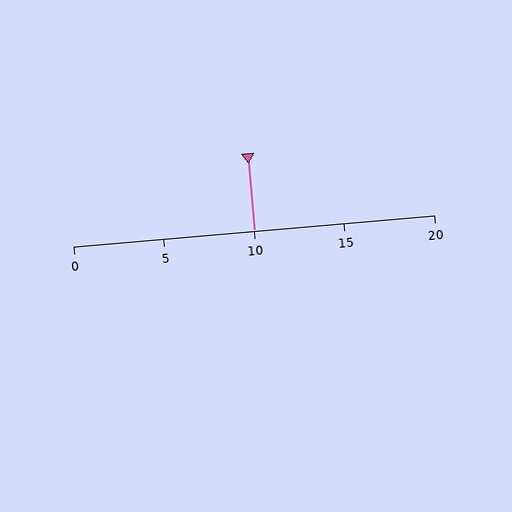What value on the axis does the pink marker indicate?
The marker indicates approximately 10.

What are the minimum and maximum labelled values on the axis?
The axis runs from 0 to 20.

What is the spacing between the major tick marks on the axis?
The major ticks are spaced 5 apart.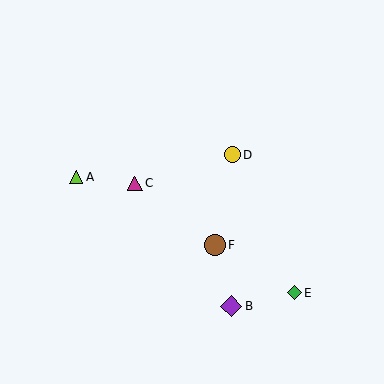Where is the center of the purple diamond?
The center of the purple diamond is at (231, 306).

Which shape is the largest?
The purple diamond (labeled B) is the largest.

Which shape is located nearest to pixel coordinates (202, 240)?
The brown circle (labeled F) at (215, 245) is nearest to that location.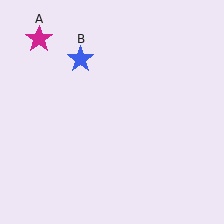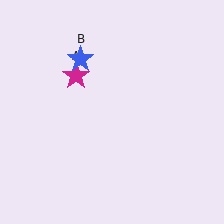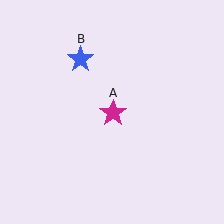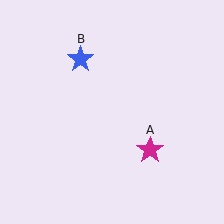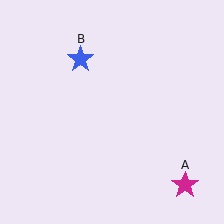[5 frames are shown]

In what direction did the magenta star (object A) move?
The magenta star (object A) moved down and to the right.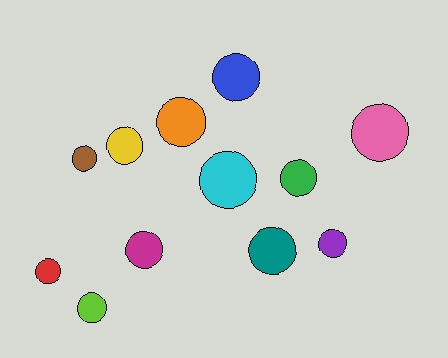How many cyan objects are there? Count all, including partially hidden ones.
There is 1 cyan object.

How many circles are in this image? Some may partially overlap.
There are 12 circles.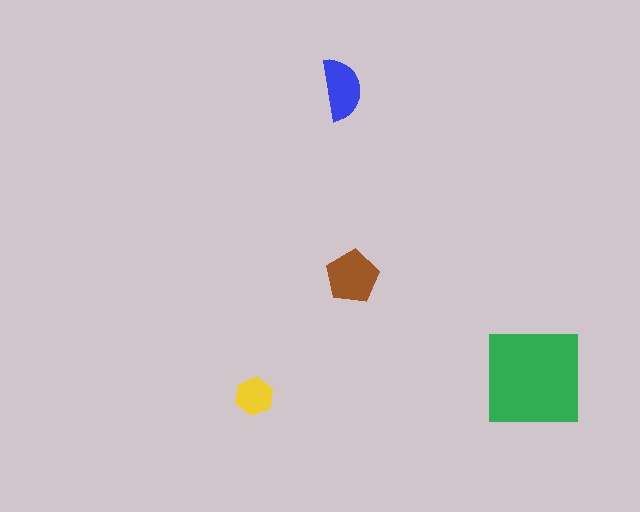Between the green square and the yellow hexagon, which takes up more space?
The green square.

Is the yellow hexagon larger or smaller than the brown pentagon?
Smaller.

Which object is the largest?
The green square.